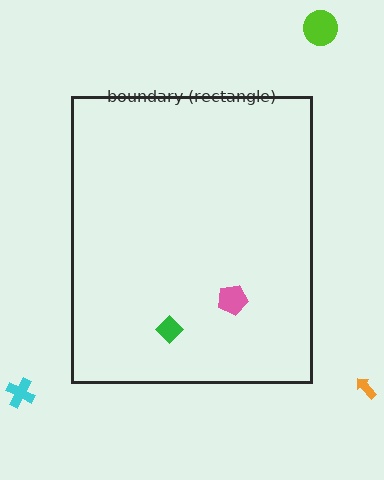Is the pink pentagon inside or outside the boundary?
Inside.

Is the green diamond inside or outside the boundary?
Inside.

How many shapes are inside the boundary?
2 inside, 3 outside.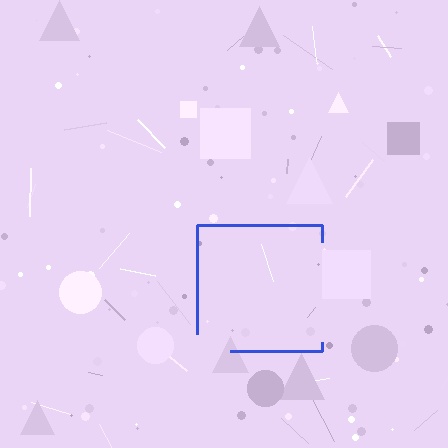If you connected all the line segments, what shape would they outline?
They would outline a square.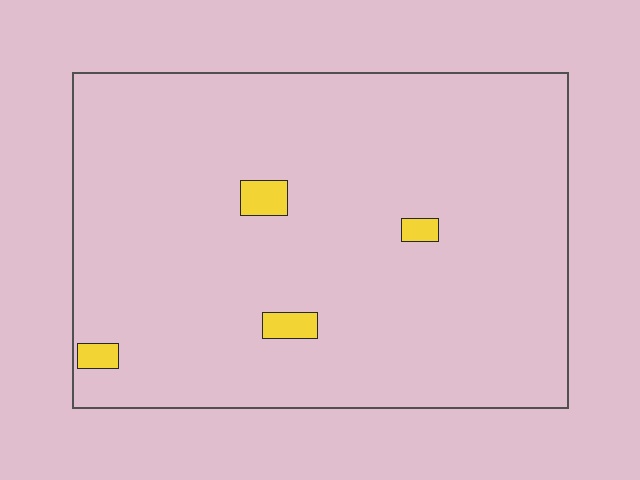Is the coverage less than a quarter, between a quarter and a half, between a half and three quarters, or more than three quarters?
Less than a quarter.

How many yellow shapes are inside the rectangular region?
4.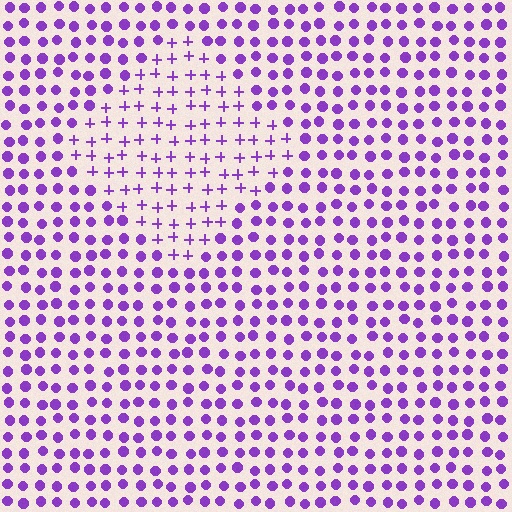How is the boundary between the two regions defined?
The boundary is defined by a change in element shape: plus signs inside vs. circles outside. All elements share the same color and spacing.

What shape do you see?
I see a diamond.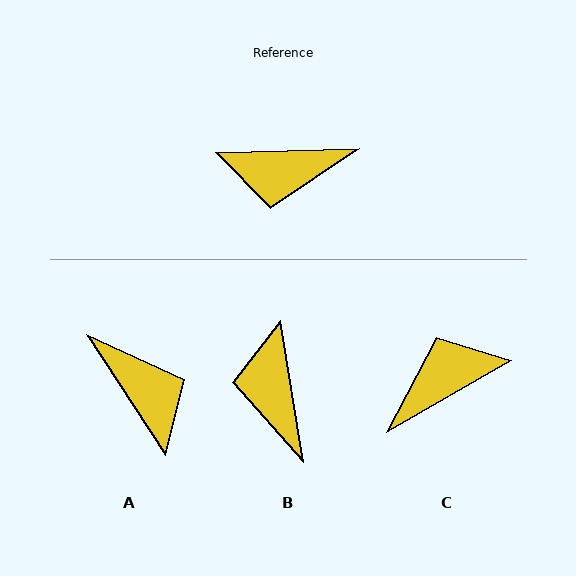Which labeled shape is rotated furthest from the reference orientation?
C, about 151 degrees away.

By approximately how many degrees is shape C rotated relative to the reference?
Approximately 151 degrees clockwise.